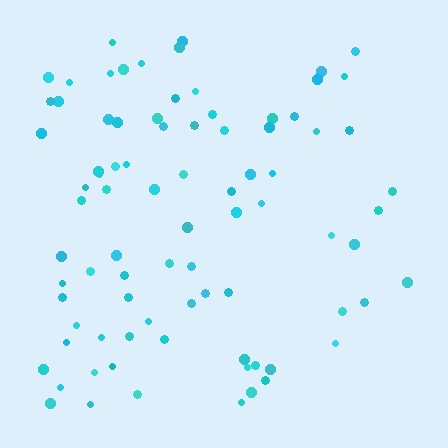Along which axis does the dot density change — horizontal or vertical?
Horizontal.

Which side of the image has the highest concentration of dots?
The left.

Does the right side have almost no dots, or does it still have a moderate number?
Still a moderate number, just noticeably fewer than the left.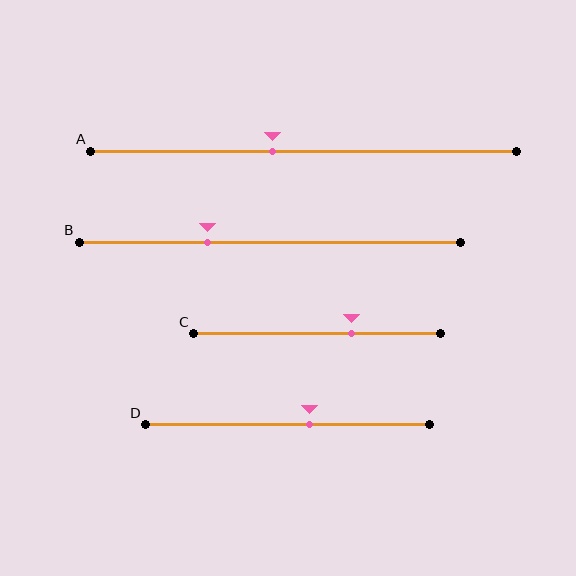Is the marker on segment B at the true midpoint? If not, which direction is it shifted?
No, the marker on segment B is shifted to the left by about 16% of the segment length.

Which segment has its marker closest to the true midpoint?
Segment A has its marker closest to the true midpoint.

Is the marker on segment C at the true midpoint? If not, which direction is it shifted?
No, the marker on segment C is shifted to the right by about 14% of the segment length.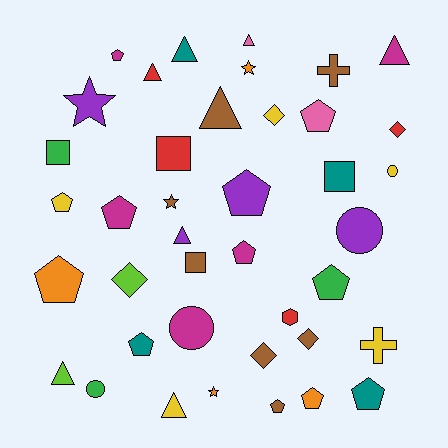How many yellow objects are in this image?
There are 5 yellow objects.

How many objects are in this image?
There are 40 objects.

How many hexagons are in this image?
There is 1 hexagon.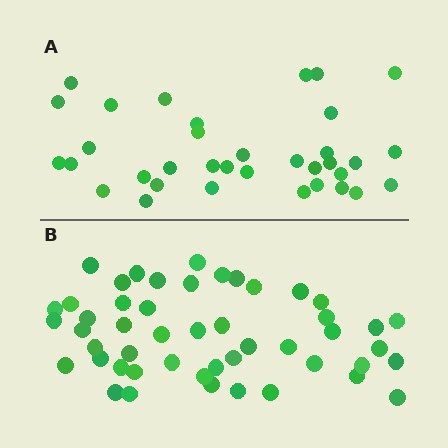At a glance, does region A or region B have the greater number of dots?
Region B (the bottom region) has more dots.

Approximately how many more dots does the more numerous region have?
Region B has approximately 15 more dots than region A.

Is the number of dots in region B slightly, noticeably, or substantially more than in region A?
Region B has noticeably more, but not dramatically so. The ratio is roughly 1.4 to 1.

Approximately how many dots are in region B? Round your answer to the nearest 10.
About 50 dots. (The exact count is 49, which rounds to 50.)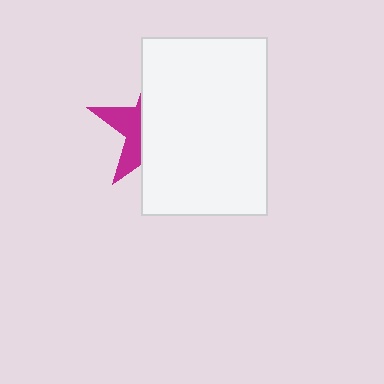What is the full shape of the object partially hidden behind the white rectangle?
The partially hidden object is a magenta star.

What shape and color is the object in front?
The object in front is a white rectangle.